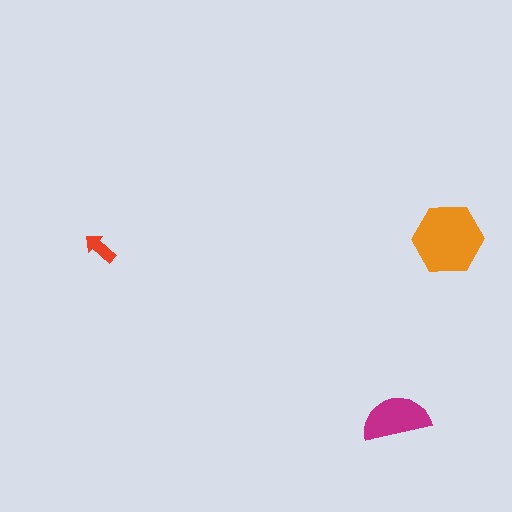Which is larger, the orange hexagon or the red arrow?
The orange hexagon.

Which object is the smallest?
The red arrow.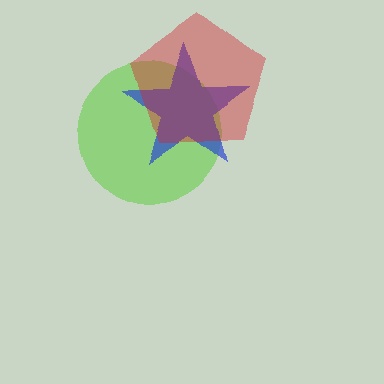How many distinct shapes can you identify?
There are 3 distinct shapes: a lime circle, a blue star, a red pentagon.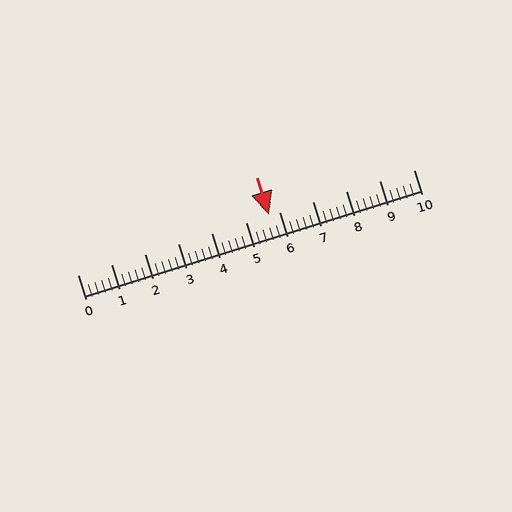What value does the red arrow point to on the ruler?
The red arrow points to approximately 5.7.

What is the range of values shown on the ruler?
The ruler shows values from 0 to 10.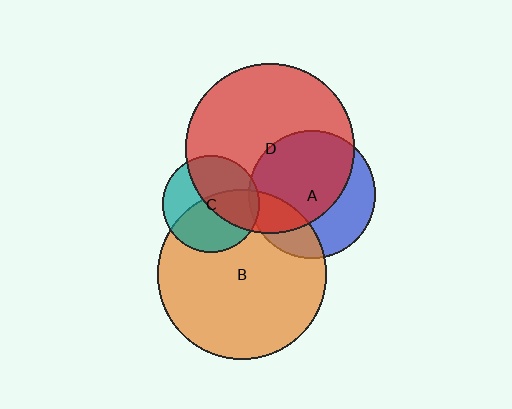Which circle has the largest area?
Circle D (red).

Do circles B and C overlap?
Yes.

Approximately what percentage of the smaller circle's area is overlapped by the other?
Approximately 55%.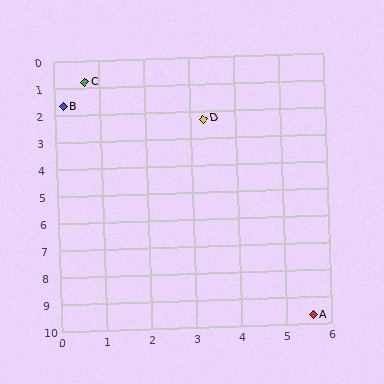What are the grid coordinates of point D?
Point D is at approximately (3.3, 2.3).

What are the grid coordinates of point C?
Point C is at approximately (0.7, 0.8).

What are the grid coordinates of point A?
Point A is at approximately (5.6, 9.7).